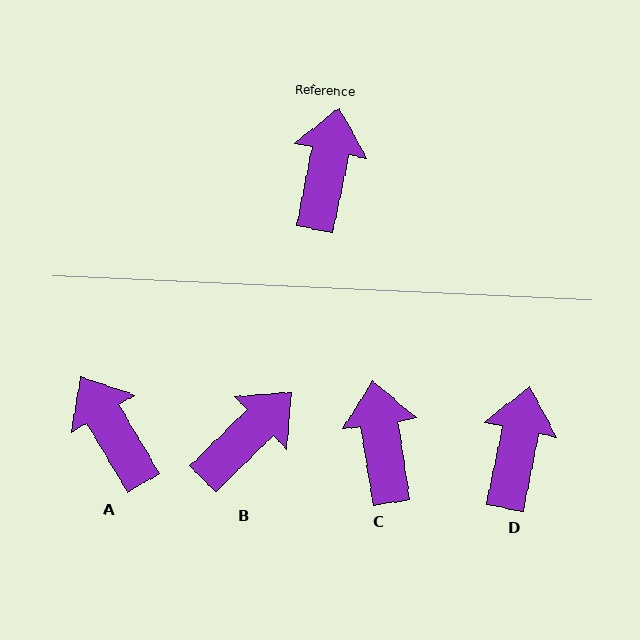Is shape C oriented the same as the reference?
No, it is off by about 20 degrees.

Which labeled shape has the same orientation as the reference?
D.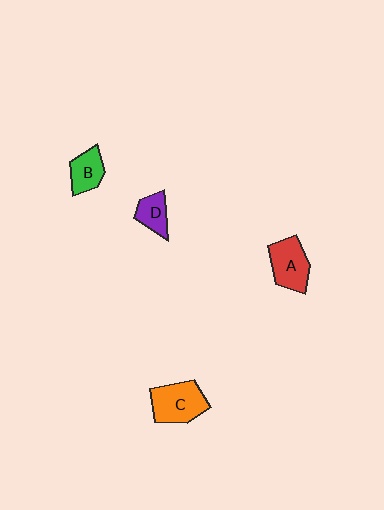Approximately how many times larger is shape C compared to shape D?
Approximately 1.9 times.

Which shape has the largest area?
Shape C (orange).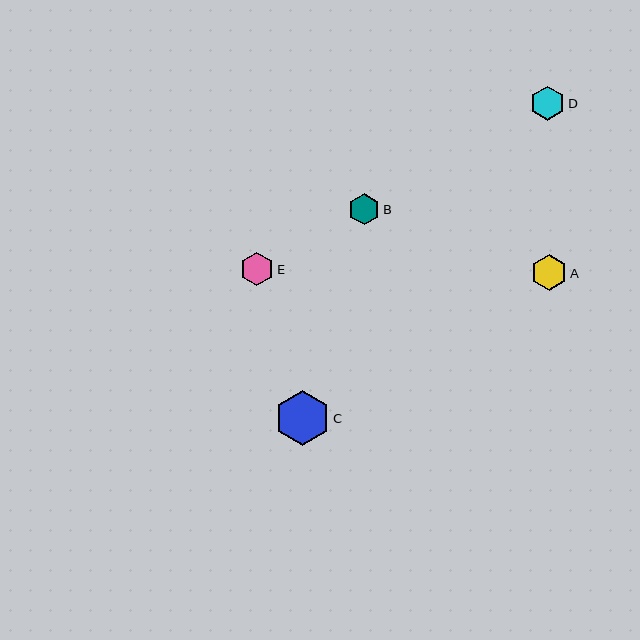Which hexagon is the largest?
Hexagon C is the largest with a size of approximately 56 pixels.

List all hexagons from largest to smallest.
From largest to smallest: C, A, D, E, B.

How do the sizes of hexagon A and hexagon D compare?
Hexagon A and hexagon D are approximately the same size.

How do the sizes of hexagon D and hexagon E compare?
Hexagon D and hexagon E are approximately the same size.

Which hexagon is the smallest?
Hexagon B is the smallest with a size of approximately 31 pixels.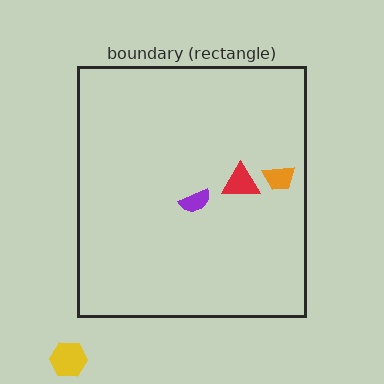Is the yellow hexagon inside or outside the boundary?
Outside.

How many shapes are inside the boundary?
3 inside, 1 outside.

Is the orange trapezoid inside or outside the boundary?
Inside.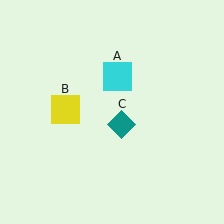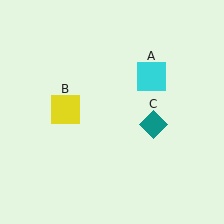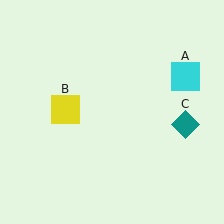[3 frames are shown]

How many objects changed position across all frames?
2 objects changed position: cyan square (object A), teal diamond (object C).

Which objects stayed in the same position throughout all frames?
Yellow square (object B) remained stationary.